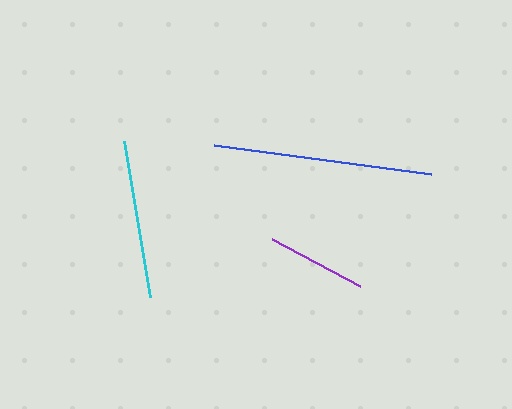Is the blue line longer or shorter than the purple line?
The blue line is longer than the purple line.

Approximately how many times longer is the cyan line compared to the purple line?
The cyan line is approximately 1.6 times the length of the purple line.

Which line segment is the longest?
The blue line is the longest at approximately 219 pixels.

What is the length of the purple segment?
The purple segment is approximately 99 pixels long.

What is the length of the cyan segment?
The cyan segment is approximately 158 pixels long.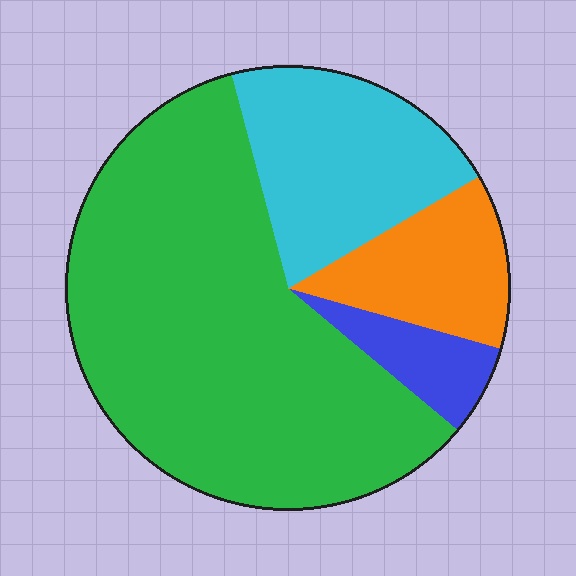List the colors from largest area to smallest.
From largest to smallest: green, cyan, orange, blue.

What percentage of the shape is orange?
Orange covers roughly 15% of the shape.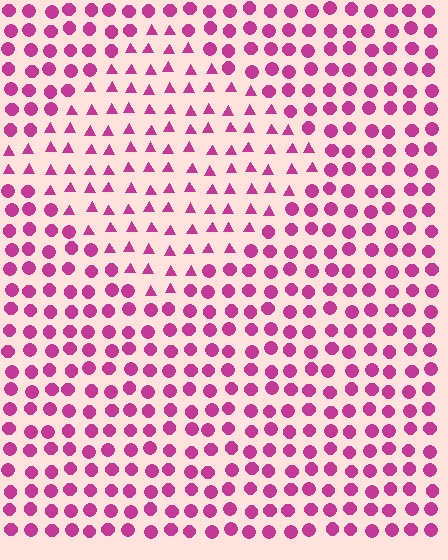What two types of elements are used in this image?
The image uses triangles inside the diamond region and circles outside it.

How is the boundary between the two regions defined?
The boundary is defined by a change in element shape: triangles inside vs. circles outside. All elements share the same color and spacing.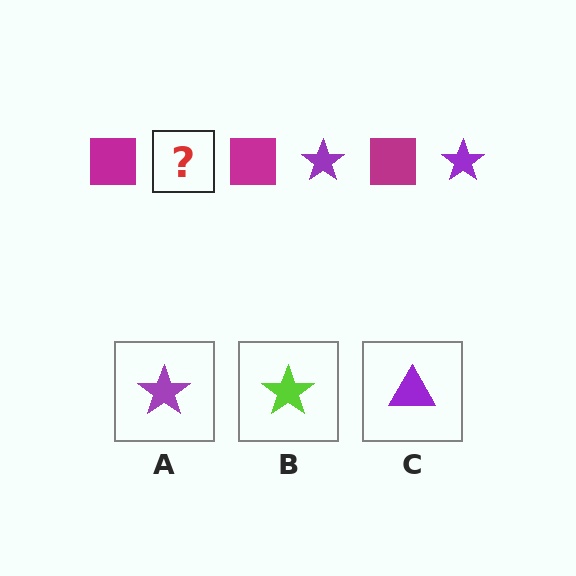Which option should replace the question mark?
Option A.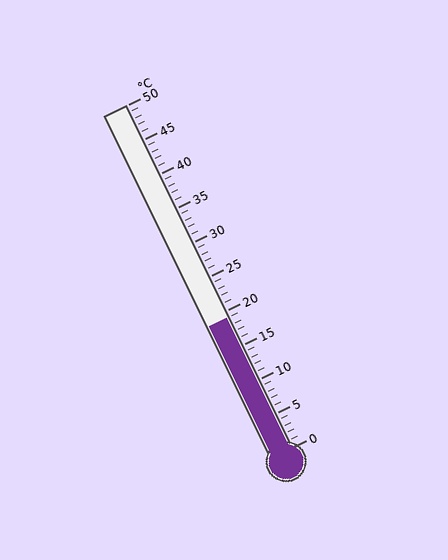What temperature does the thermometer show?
The thermometer shows approximately 19°C.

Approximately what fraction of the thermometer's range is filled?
The thermometer is filled to approximately 40% of its range.